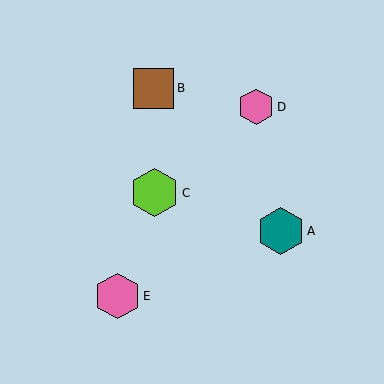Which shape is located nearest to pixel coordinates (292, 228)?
The teal hexagon (labeled A) at (281, 231) is nearest to that location.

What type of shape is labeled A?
Shape A is a teal hexagon.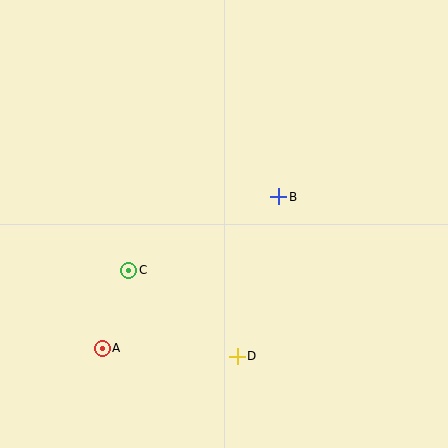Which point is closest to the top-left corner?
Point C is closest to the top-left corner.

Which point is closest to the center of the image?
Point B at (279, 197) is closest to the center.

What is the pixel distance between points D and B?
The distance between D and B is 165 pixels.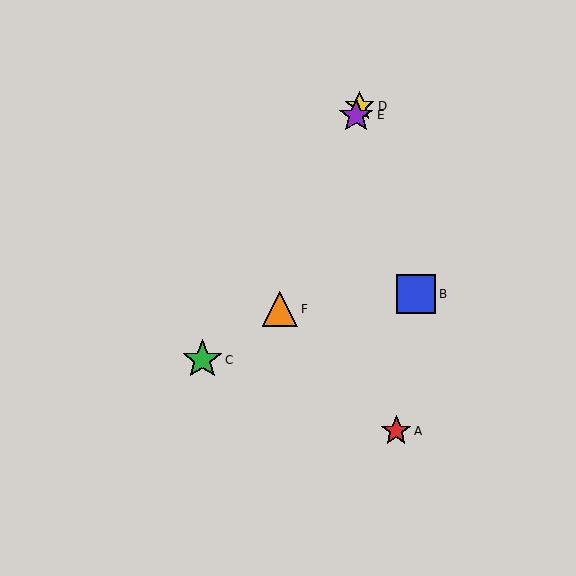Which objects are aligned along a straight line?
Objects D, E, F are aligned along a straight line.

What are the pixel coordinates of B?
Object B is at (416, 294).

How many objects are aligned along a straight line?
3 objects (D, E, F) are aligned along a straight line.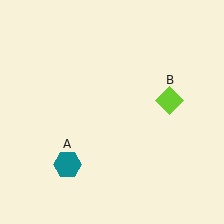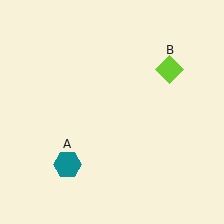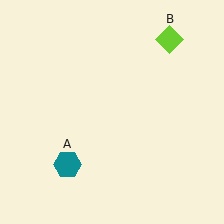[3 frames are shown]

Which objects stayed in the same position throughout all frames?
Teal hexagon (object A) remained stationary.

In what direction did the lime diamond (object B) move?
The lime diamond (object B) moved up.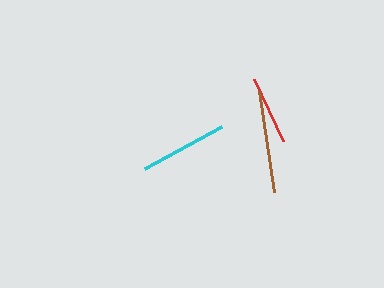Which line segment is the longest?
The brown line is the longest at approximately 102 pixels.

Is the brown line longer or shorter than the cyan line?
The brown line is longer than the cyan line.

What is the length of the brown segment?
The brown segment is approximately 102 pixels long.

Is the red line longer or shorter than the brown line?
The brown line is longer than the red line.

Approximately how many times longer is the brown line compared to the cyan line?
The brown line is approximately 1.2 times the length of the cyan line.